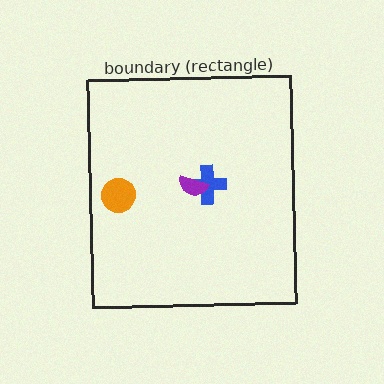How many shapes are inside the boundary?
3 inside, 0 outside.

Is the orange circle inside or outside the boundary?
Inside.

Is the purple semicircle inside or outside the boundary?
Inside.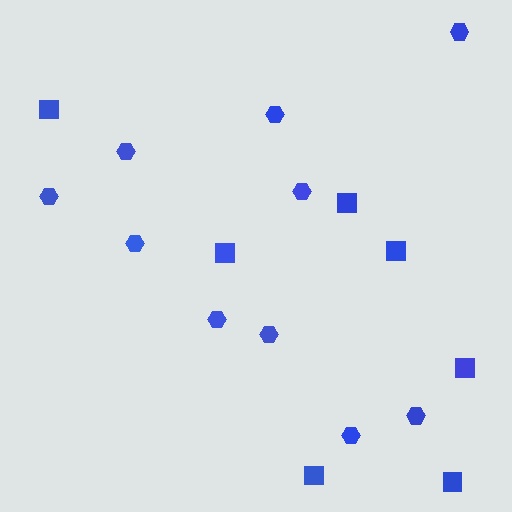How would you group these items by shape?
There are 2 groups: one group of squares (7) and one group of hexagons (10).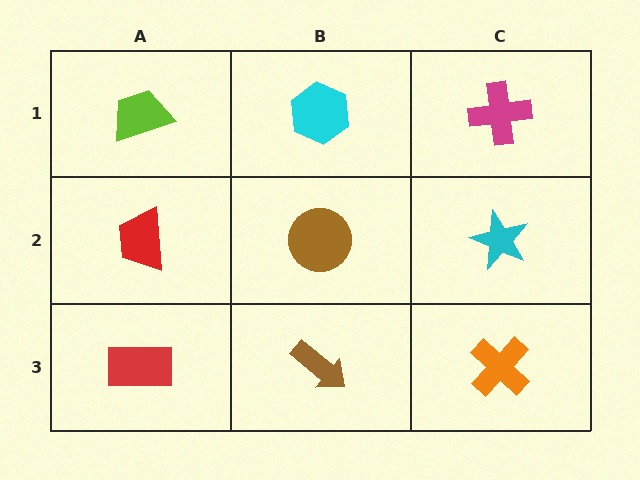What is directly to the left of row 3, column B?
A red rectangle.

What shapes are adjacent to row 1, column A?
A red trapezoid (row 2, column A), a cyan hexagon (row 1, column B).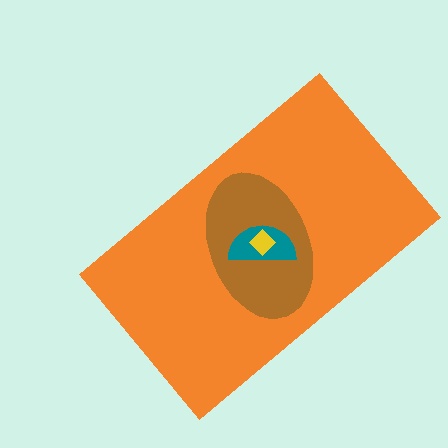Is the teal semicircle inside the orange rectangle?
Yes.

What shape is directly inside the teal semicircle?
The yellow diamond.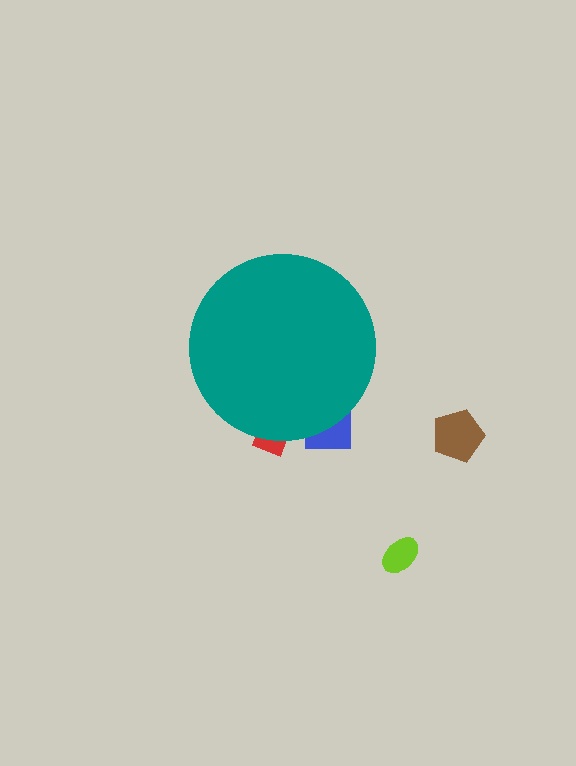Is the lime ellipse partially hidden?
No, the lime ellipse is fully visible.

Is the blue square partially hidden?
Yes, the blue square is partially hidden behind the teal circle.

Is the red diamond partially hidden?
Yes, the red diamond is partially hidden behind the teal circle.